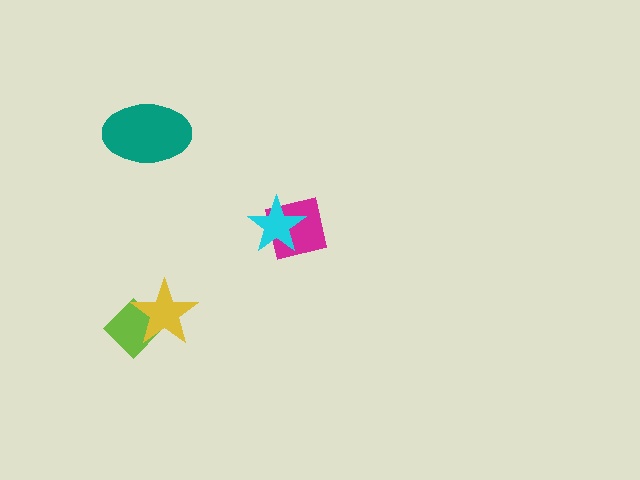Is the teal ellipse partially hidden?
No, no other shape covers it.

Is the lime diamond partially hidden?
Yes, it is partially covered by another shape.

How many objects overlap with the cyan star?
1 object overlaps with the cyan star.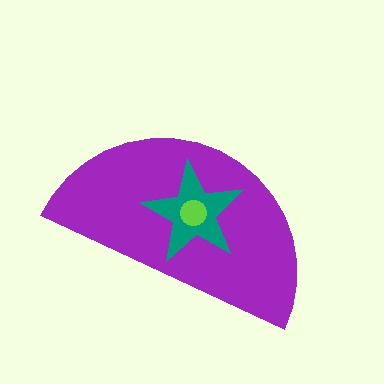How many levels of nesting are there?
3.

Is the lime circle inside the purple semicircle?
Yes.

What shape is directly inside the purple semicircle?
The teal star.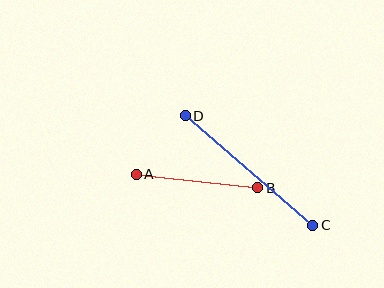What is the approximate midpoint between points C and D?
The midpoint is at approximately (249, 171) pixels.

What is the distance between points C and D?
The distance is approximately 168 pixels.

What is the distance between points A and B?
The distance is approximately 122 pixels.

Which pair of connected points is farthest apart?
Points C and D are farthest apart.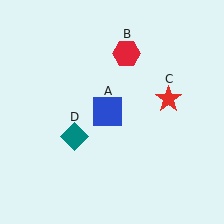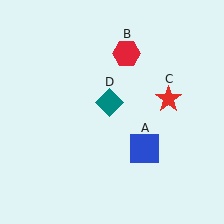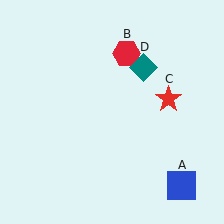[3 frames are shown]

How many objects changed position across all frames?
2 objects changed position: blue square (object A), teal diamond (object D).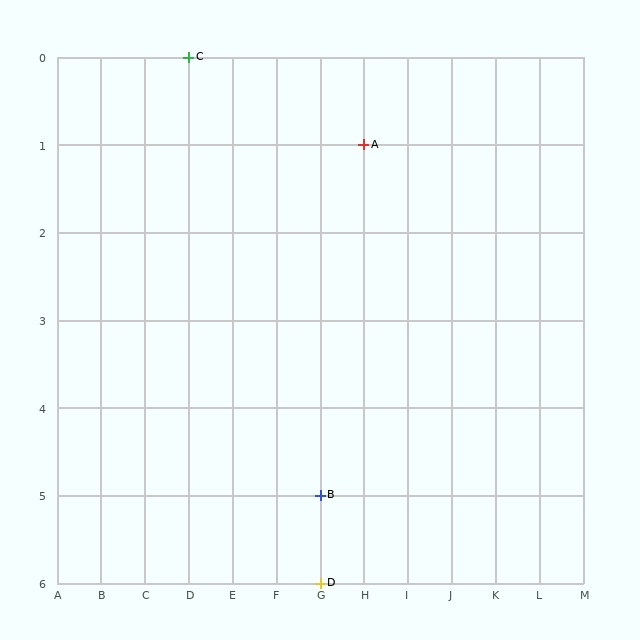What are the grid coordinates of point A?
Point A is at grid coordinates (H, 1).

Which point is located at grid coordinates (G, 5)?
Point B is at (G, 5).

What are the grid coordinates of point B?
Point B is at grid coordinates (G, 5).